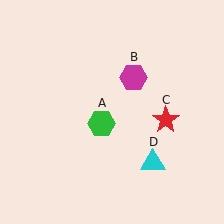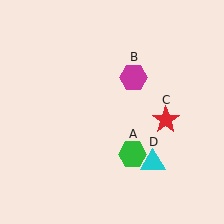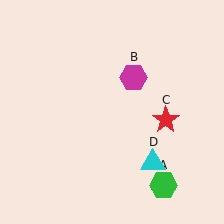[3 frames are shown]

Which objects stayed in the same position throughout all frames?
Magenta hexagon (object B) and red star (object C) and cyan triangle (object D) remained stationary.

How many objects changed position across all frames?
1 object changed position: green hexagon (object A).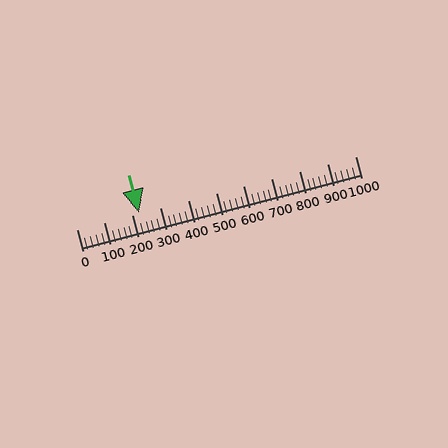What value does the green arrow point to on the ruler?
The green arrow points to approximately 223.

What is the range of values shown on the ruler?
The ruler shows values from 0 to 1000.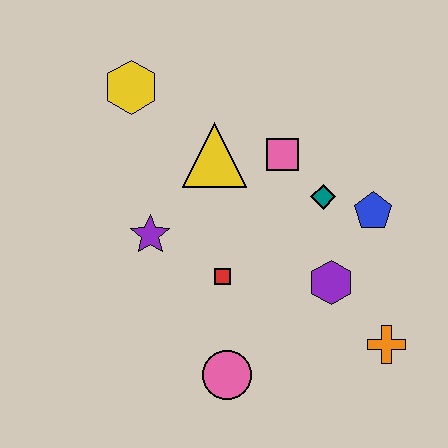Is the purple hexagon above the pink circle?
Yes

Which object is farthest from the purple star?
The orange cross is farthest from the purple star.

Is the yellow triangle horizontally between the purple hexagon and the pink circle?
No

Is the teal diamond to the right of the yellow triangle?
Yes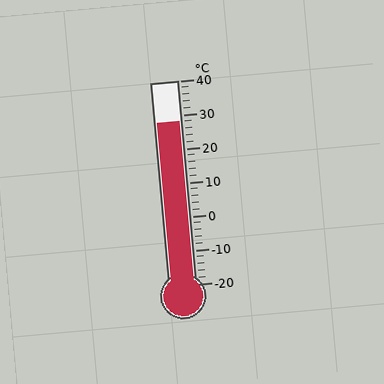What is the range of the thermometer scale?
The thermometer scale ranges from -20°C to 40°C.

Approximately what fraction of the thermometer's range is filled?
The thermometer is filled to approximately 80% of its range.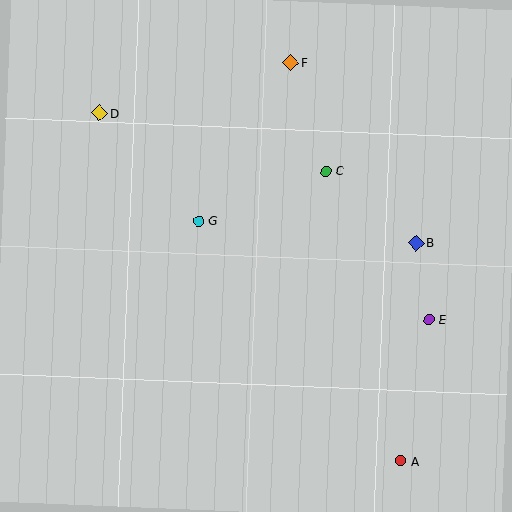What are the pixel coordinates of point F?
Point F is at (290, 63).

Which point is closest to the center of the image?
Point G at (199, 221) is closest to the center.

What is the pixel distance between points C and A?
The distance between C and A is 299 pixels.